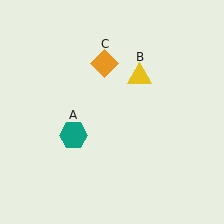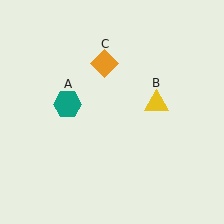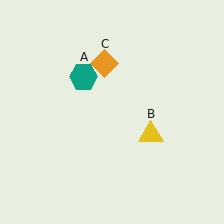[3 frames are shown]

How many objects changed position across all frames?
2 objects changed position: teal hexagon (object A), yellow triangle (object B).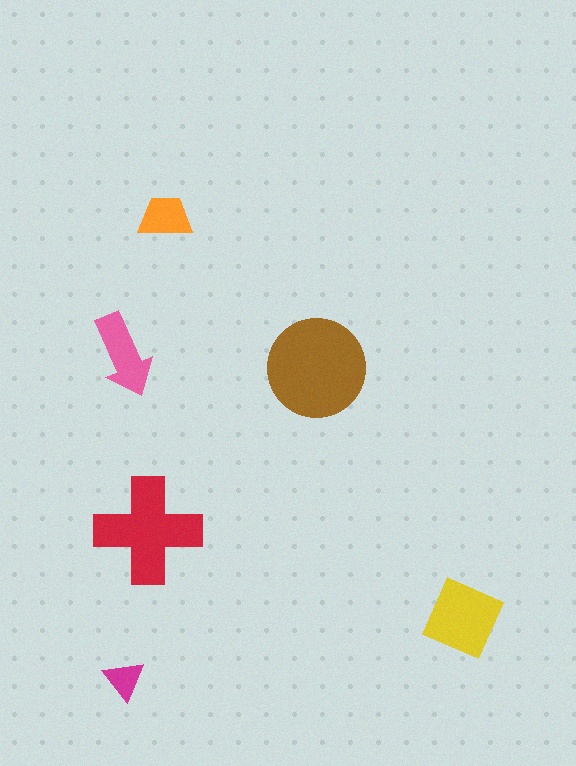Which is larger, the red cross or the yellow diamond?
The red cross.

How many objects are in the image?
There are 6 objects in the image.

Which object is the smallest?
The magenta triangle.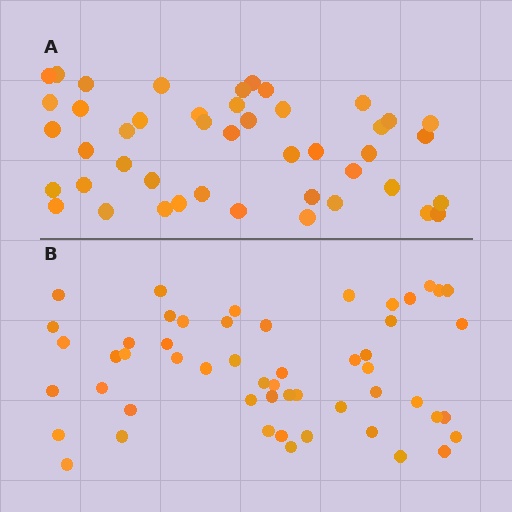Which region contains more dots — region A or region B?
Region B (the bottom region) has more dots.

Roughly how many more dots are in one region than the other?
Region B has roughly 8 or so more dots than region A.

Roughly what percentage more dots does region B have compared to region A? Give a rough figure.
About 20% more.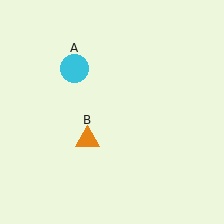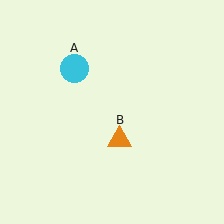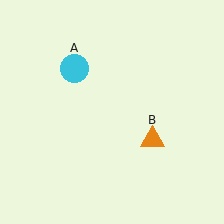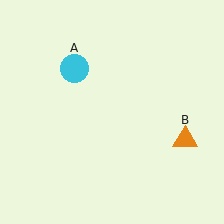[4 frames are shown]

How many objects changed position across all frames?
1 object changed position: orange triangle (object B).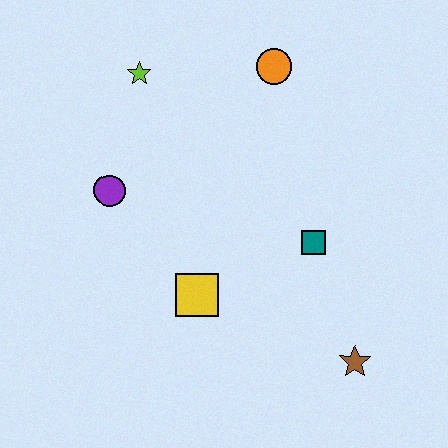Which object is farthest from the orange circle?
The brown star is farthest from the orange circle.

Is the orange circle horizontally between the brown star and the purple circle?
Yes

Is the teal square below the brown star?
No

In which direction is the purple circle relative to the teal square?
The purple circle is to the left of the teal square.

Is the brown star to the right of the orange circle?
Yes